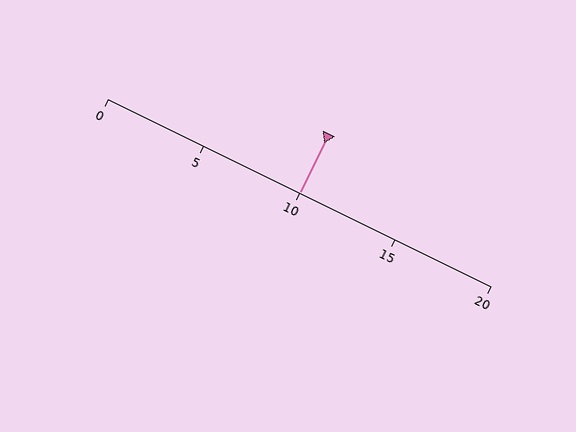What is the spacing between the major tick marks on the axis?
The major ticks are spaced 5 apart.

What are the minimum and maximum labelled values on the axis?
The axis runs from 0 to 20.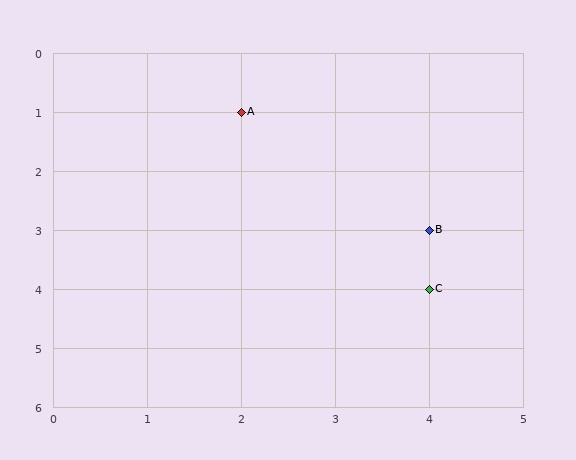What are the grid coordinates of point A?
Point A is at grid coordinates (2, 1).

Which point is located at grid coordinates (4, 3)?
Point B is at (4, 3).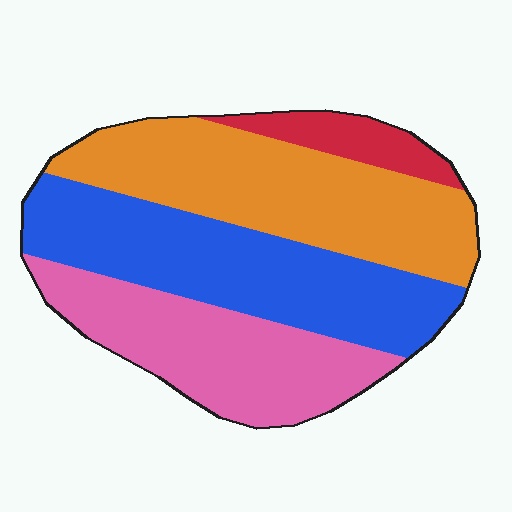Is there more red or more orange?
Orange.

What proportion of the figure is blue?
Blue takes up about one third (1/3) of the figure.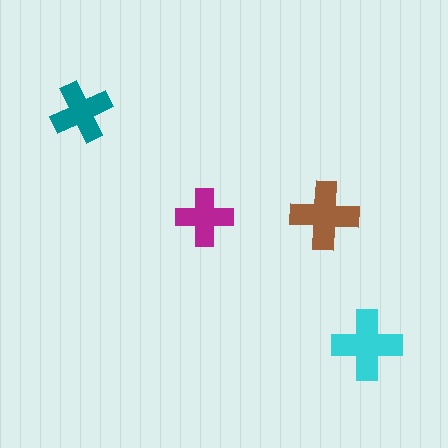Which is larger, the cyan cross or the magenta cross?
The cyan one.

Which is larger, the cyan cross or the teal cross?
The cyan one.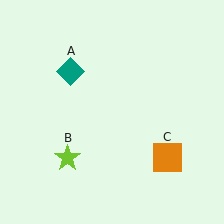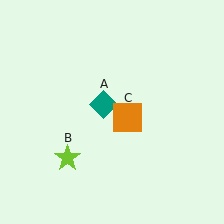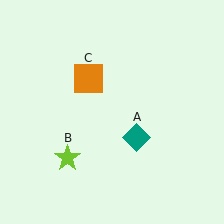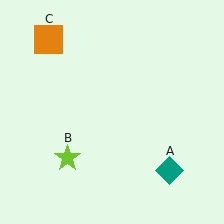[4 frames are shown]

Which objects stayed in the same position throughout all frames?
Lime star (object B) remained stationary.